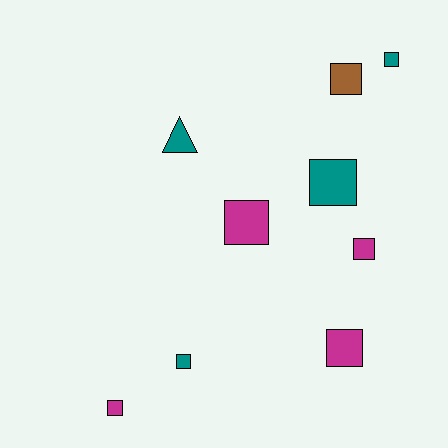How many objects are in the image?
There are 9 objects.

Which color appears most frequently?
Magenta, with 4 objects.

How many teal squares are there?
There are 3 teal squares.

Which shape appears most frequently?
Square, with 8 objects.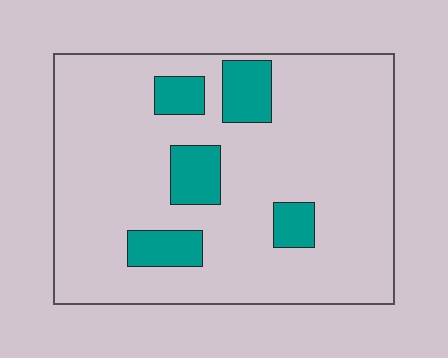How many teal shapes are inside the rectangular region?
5.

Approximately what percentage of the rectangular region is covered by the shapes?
Approximately 15%.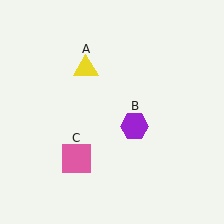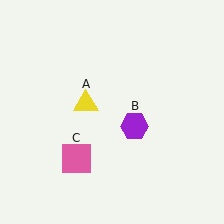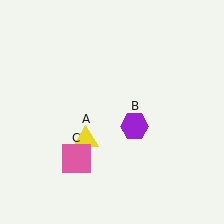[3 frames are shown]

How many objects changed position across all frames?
1 object changed position: yellow triangle (object A).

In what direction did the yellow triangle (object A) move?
The yellow triangle (object A) moved down.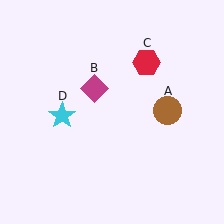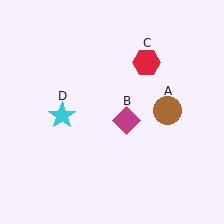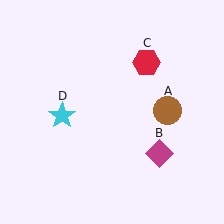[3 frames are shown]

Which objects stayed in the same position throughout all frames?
Brown circle (object A) and red hexagon (object C) and cyan star (object D) remained stationary.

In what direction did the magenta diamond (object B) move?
The magenta diamond (object B) moved down and to the right.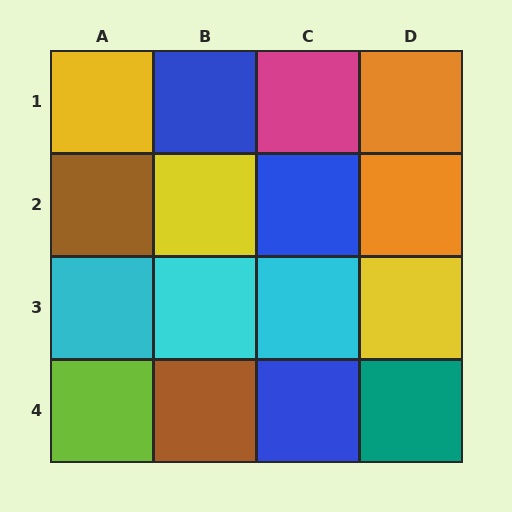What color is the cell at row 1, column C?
Magenta.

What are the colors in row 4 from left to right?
Lime, brown, blue, teal.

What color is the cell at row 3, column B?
Cyan.